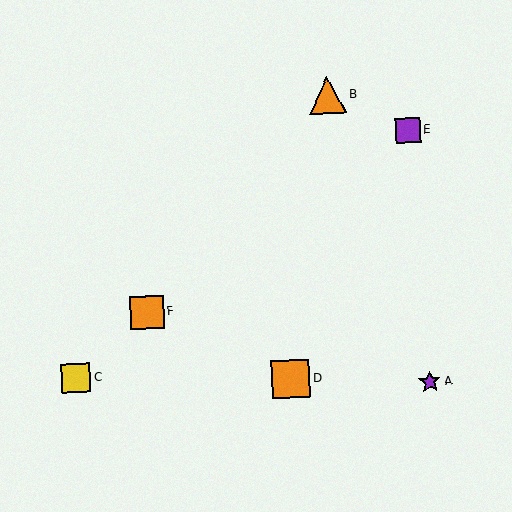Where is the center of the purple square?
The center of the purple square is at (408, 130).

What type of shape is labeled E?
Shape E is a purple square.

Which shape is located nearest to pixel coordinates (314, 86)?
The orange triangle (labeled B) at (327, 95) is nearest to that location.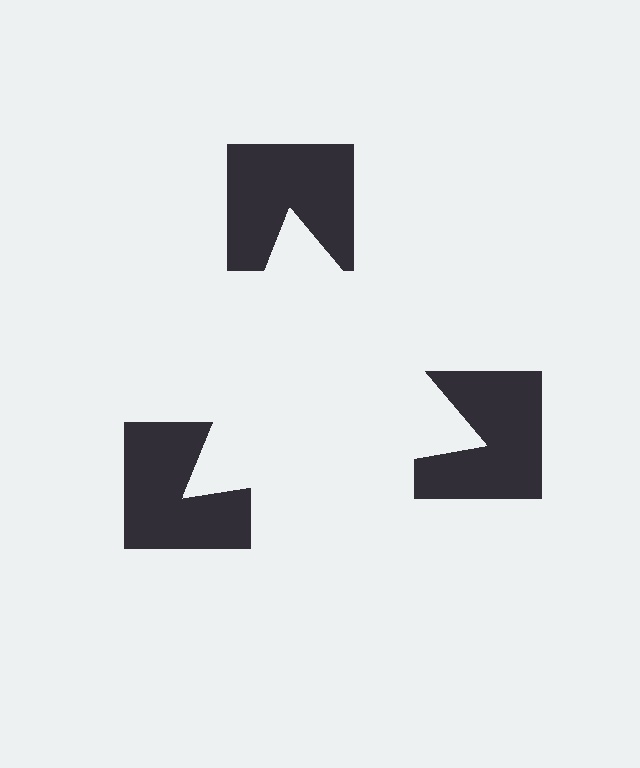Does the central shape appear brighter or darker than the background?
It typically appears slightly brighter than the background, even though no actual brightness change is drawn.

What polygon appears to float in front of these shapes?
An illusory triangle — its edges are inferred from the aligned wedge cuts in the notched squares, not physically drawn.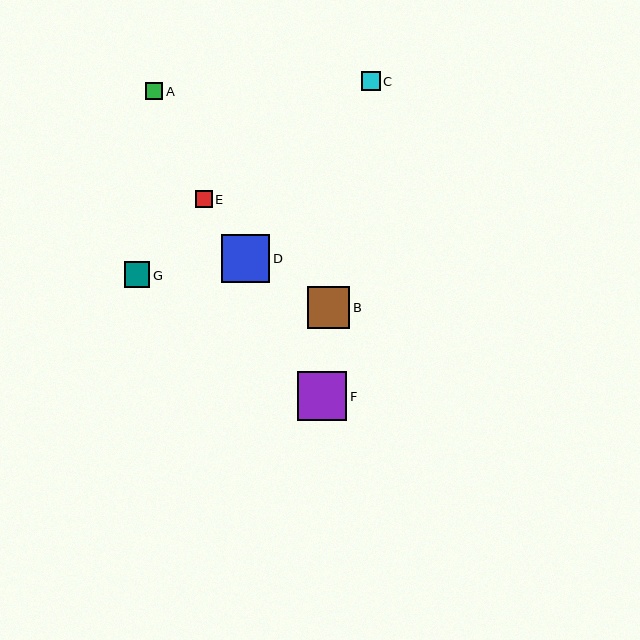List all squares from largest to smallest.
From largest to smallest: F, D, B, G, C, A, E.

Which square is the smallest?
Square E is the smallest with a size of approximately 17 pixels.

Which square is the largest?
Square F is the largest with a size of approximately 49 pixels.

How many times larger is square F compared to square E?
Square F is approximately 2.9 times the size of square E.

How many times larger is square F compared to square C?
Square F is approximately 2.6 times the size of square C.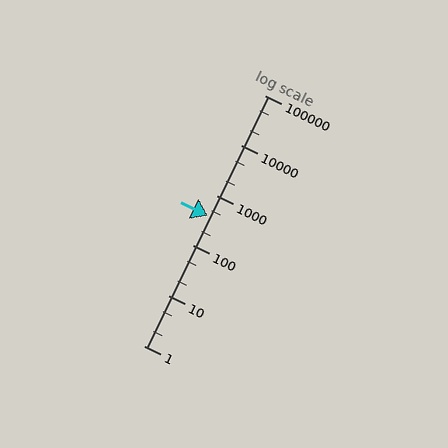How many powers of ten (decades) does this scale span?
The scale spans 5 decades, from 1 to 100000.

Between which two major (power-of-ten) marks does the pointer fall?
The pointer is between 100 and 1000.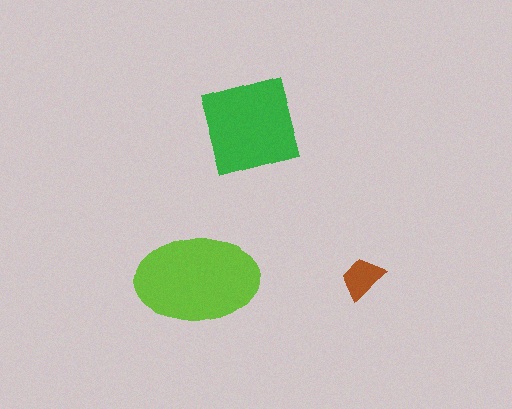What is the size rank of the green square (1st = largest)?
2nd.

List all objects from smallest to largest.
The brown trapezoid, the green square, the lime ellipse.